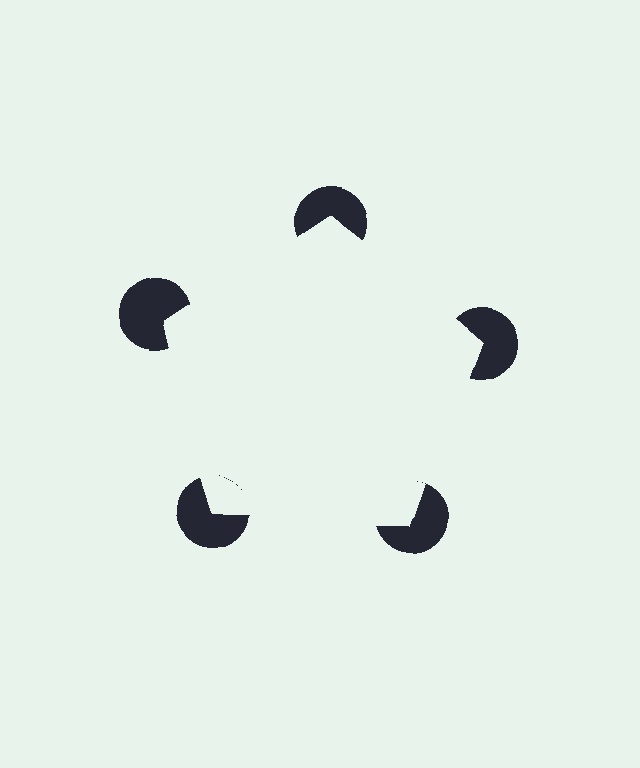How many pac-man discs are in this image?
There are 5 — one at each vertex of the illusory pentagon.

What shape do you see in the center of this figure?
An illusory pentagon — its edges are inferred from the aligned wedge cuts in the pac-man discs, not physically drawn.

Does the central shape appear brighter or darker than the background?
It typically appears slightly brighter than the background, even though no actual brightness change is drawn.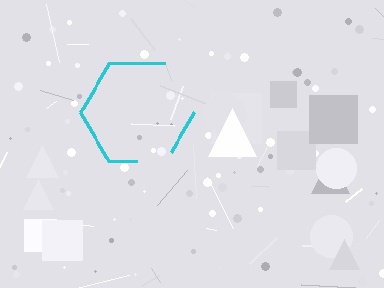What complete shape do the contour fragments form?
The contour fragments form a hexagon.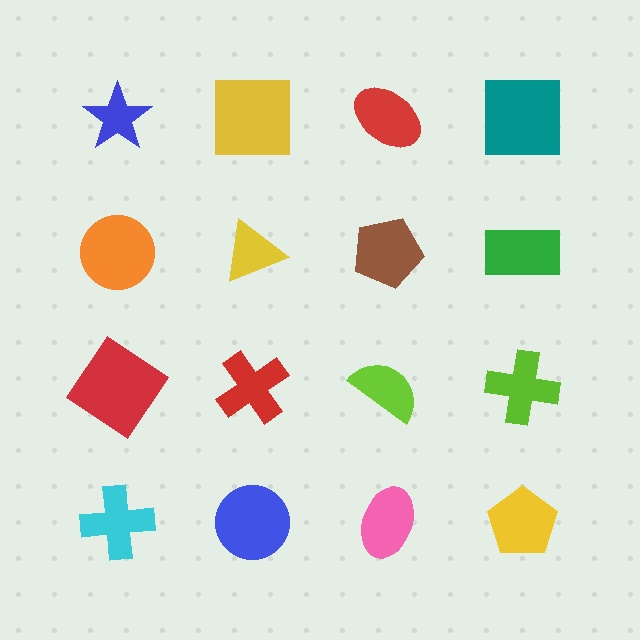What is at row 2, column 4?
A green rectangle.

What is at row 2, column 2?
A yellow triangle.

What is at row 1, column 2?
A yellow square.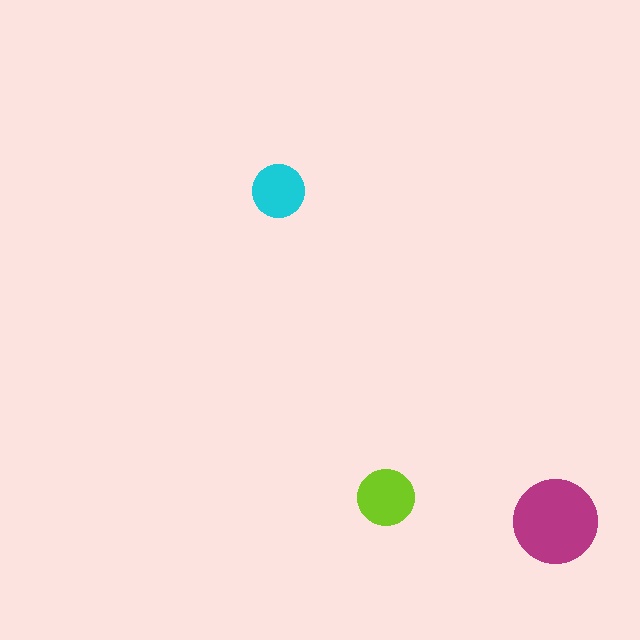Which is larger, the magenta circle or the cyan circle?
The magenta one.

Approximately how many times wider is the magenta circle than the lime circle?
About 1.5 times wider.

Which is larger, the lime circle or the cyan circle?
The lime one.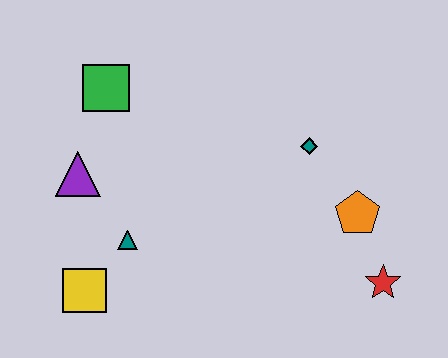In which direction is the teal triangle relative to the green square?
The teal triangle is below the green square.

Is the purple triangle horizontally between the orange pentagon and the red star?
No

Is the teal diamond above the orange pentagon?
Yes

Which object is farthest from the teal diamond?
The yellow square is farthest from the teal diamond.